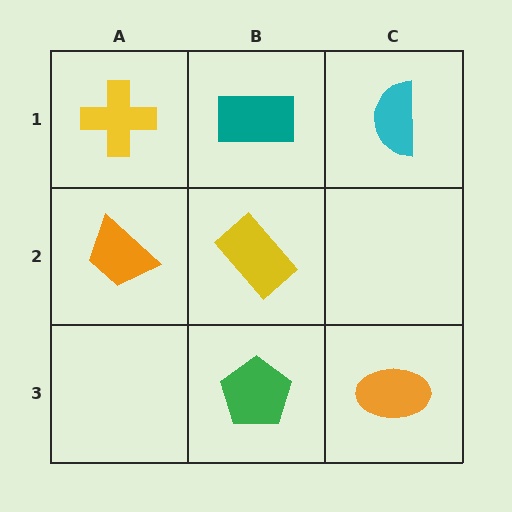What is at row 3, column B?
A green pentagon.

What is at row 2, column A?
An orange trapezoid.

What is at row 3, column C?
An orange ellipse.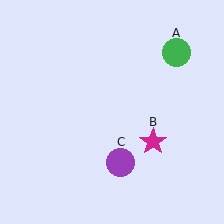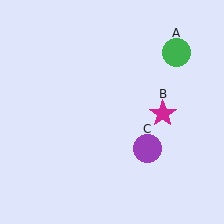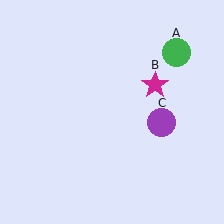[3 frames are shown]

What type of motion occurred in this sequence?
The magenta star (object B), purple circle (object C) rotated counterclockwise around the center of the scene.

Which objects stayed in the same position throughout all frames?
Green circle (object A) remained stationary.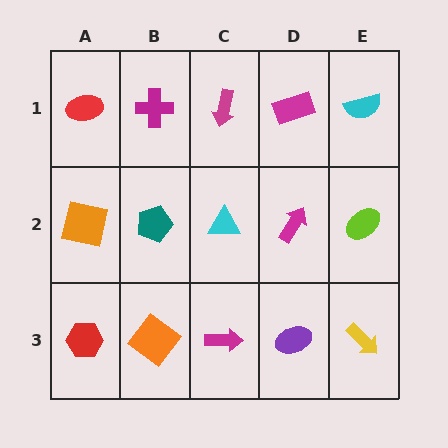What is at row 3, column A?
A red hexagon.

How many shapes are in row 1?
5 shapes.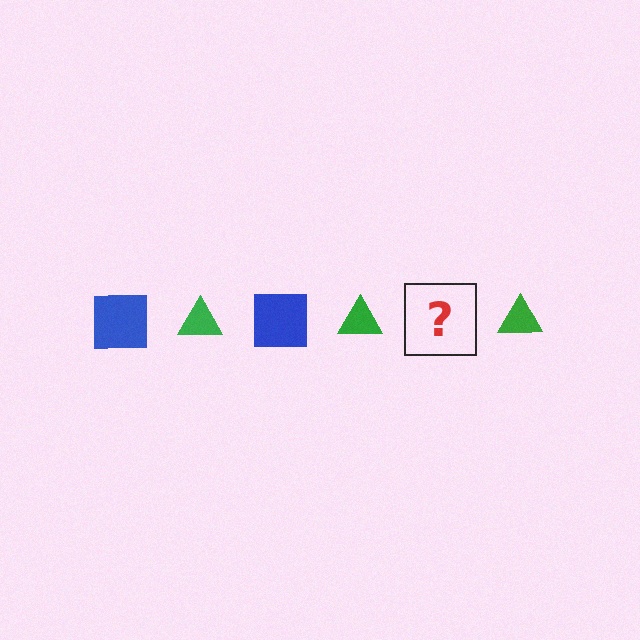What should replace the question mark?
The question mark should be replaced with a blue square.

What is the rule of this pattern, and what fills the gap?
The rule is that the pattern alternates between blue square and green triangle. The gap should be filled with a blue square.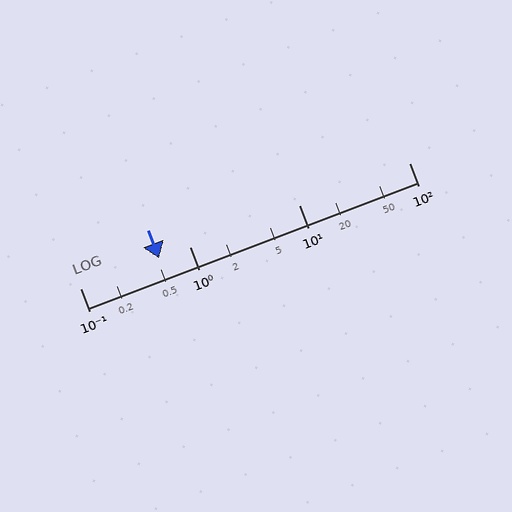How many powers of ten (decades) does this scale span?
The scale spans 3 decades, from 0.1 to 100.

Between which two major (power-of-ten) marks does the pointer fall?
The pointer is between 0.1 and 1.